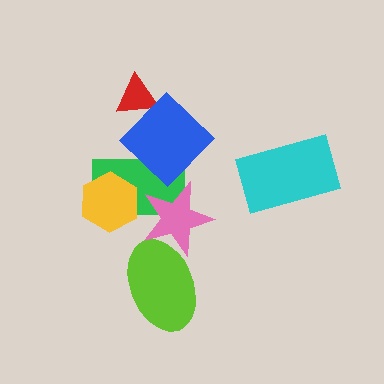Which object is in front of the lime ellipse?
The pink star is in front of the lime ellipse.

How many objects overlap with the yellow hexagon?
1 object overlaps with the yellow hexagon.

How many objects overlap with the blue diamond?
2 objects overlap with the blue diamond.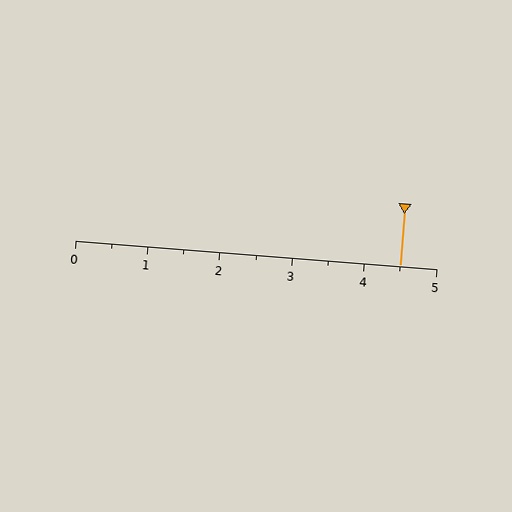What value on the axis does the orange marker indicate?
The marker indicates approximately 4.5.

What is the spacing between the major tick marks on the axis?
The major ticks are spaced 1 apart.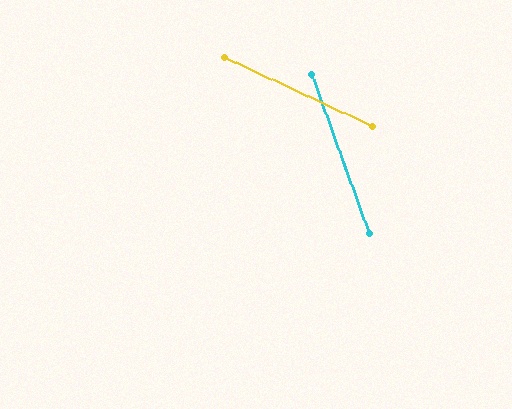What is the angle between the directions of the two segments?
Approximately 45 degrees.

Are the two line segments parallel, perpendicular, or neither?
Neither parallel nor perpendicular — they differ by about 45°.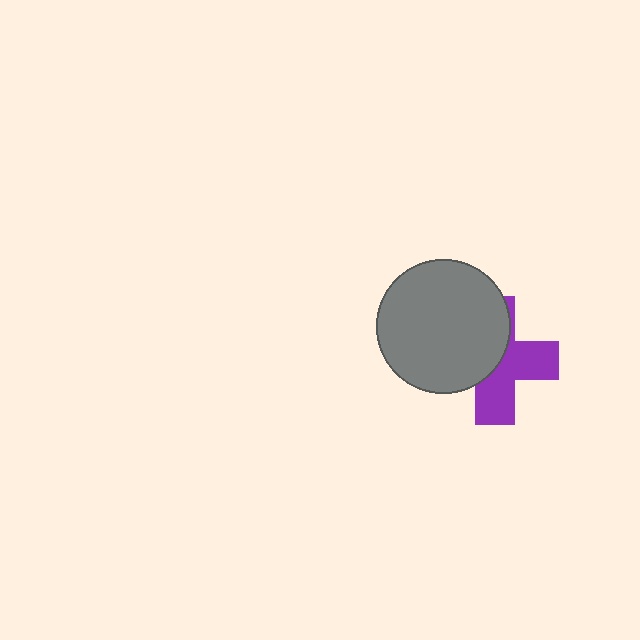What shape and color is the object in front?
The object in front is a gray circle.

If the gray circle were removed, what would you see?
You would see the complete purple cross.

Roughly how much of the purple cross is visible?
About half of it is visible (roughly 51%).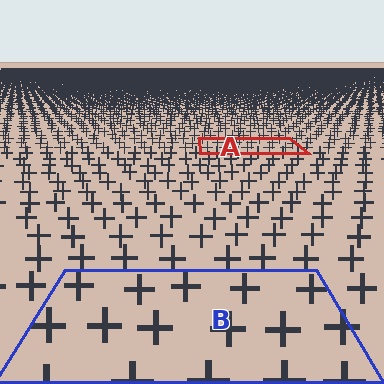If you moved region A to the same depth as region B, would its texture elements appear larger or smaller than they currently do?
They would appear larger. At a closer depth, the same texture elements are projected at a bigger on-screen size.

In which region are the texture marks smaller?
The texture marks are smaller in region A, because it is farther away.